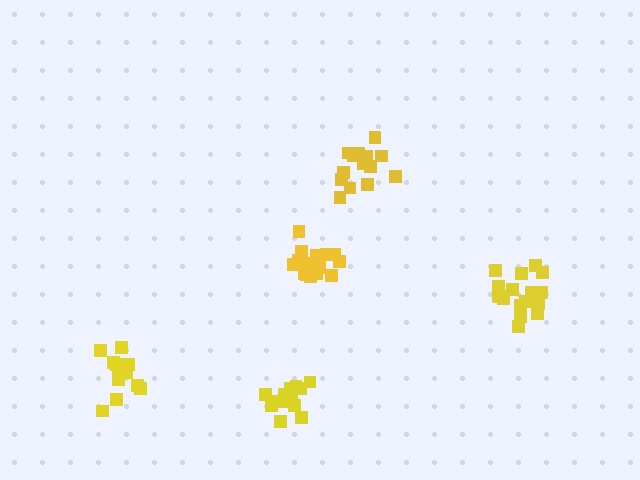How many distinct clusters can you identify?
There are 5 distinct clusters.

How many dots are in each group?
Group 1: 15 dots, Group 2: 17 dots, Group 3: 14 dots, Group 4: 12 dots, Group 5: 16 dots (74 total).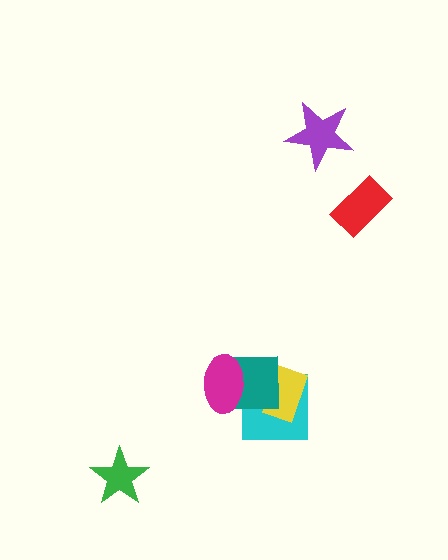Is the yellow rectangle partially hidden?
Yes, it is partially covered by another shape.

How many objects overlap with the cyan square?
2 objects overlap with the cyan square.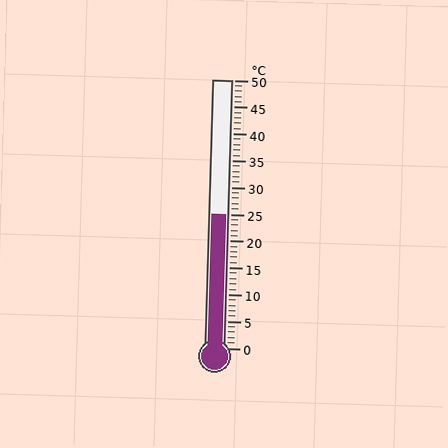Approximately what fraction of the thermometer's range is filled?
The thermometer is filled to approximately 50% of its range.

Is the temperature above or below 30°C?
The temperature is below 30°C.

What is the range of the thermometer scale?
The thermometer scale ranges from 0°C to 50°C.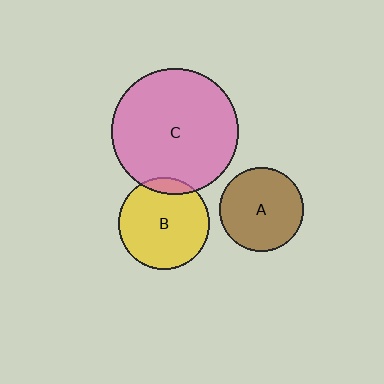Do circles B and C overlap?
Yes.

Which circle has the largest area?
Circle C (pink).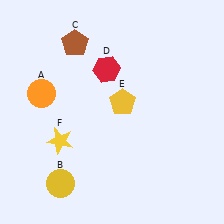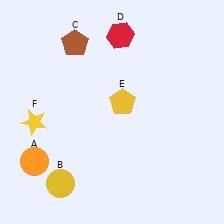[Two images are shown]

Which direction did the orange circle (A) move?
The orange circle (A) moved down.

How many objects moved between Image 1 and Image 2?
3 objects moved between the two images.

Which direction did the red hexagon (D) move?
The red hexagon (D) moved up.